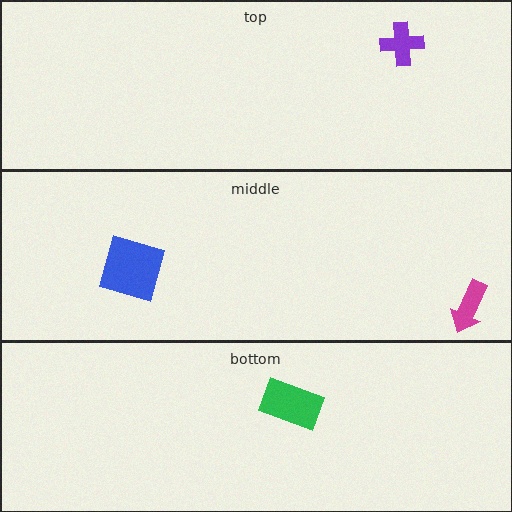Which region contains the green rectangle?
The bottom region.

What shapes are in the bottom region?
The green rectangle.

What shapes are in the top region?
The purple cross.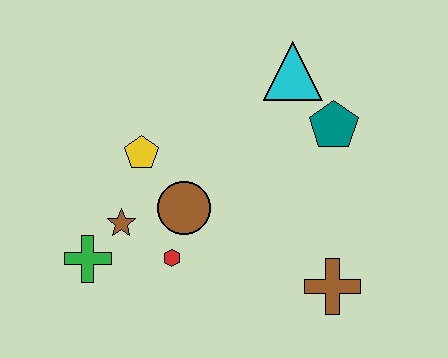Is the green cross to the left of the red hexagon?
Yes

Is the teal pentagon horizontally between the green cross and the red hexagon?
No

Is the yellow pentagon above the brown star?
Yes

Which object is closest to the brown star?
The green cross is closest to the brown star.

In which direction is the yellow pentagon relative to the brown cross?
The yellow pentagon is to the left of the brown cross.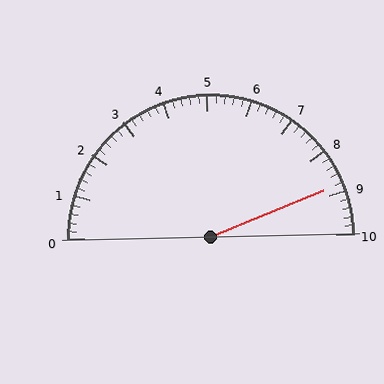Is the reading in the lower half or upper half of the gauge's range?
The reading is in the upper half of the range (0 to 10).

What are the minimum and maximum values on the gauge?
The gauge ranges from 0 to 10.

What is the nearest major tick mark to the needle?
The nearest major tick mark is 9.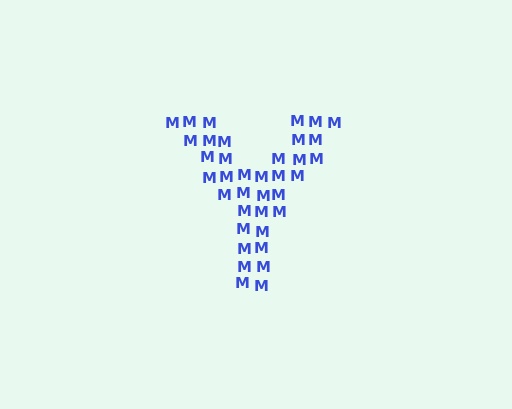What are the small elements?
The small elements are letter M's.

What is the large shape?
The large shape is the letter Y.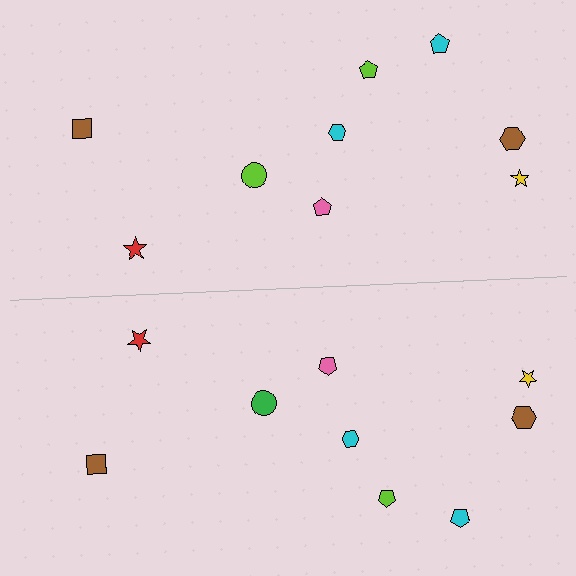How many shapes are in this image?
There are 18 shapes in this image.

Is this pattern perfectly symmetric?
No, the pattern is not perfectly symmetric. The green circle on the bottom side breaks the symmetry — its mirror counterpart is lime.